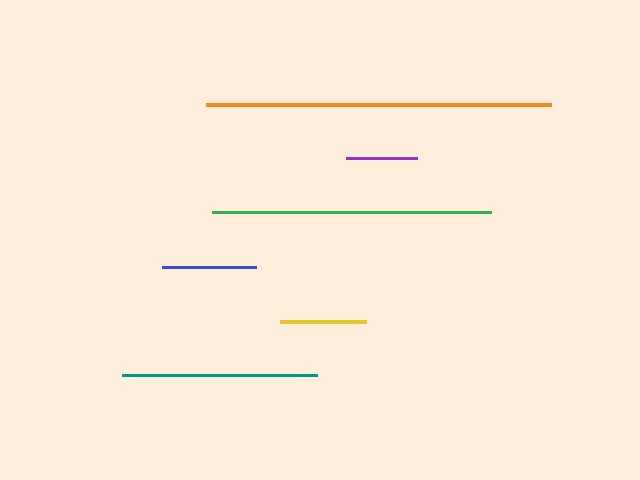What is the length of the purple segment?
The purple segment is approximately 71 pixels long.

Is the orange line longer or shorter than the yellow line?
The orange line is longer than the yellow line.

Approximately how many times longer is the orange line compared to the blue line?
The orange line is approximately 3.7 times the length of the blue line.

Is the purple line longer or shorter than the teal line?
The teal line is longer than the purple line.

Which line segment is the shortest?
The purple line is the shortest at approximately 71 pixels.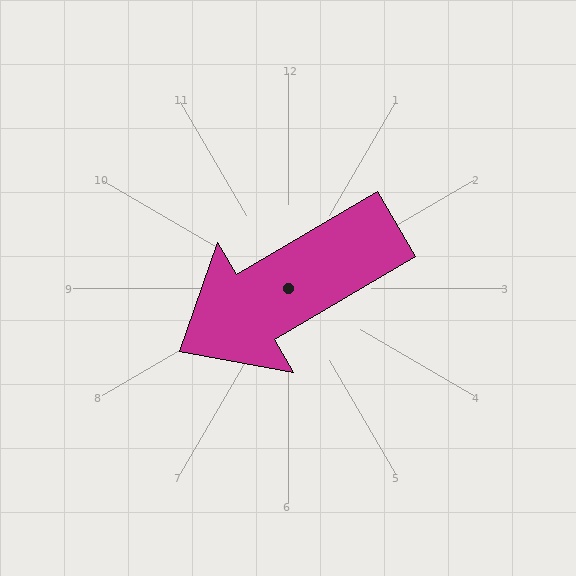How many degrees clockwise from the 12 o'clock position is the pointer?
Approximately 240 degrees.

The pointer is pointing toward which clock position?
Roughly 8 o'clock.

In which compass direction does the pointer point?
Southwest.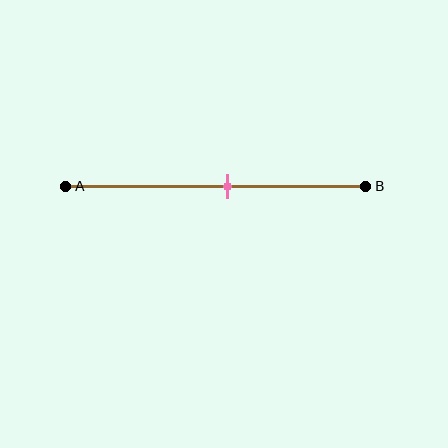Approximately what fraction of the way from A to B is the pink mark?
The pink mark is approximately 55% of the way from A to B.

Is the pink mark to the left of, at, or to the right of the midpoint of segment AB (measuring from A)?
The pink mark is to the right of the midpoint of segment AB.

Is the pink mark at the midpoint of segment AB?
No, the mark is at about 55% from A, not at the 50% midpoint.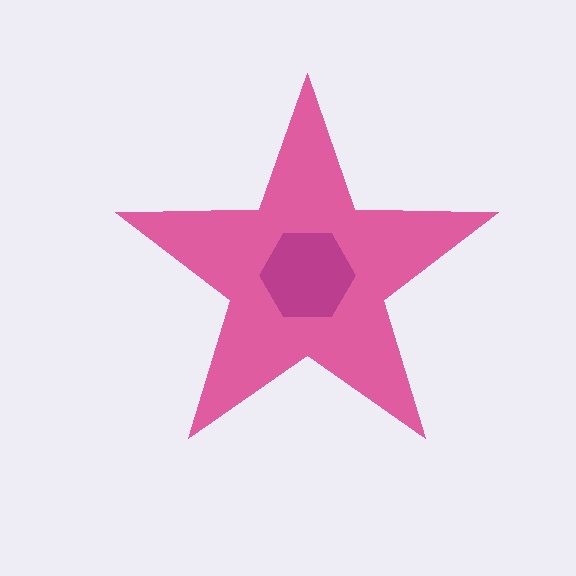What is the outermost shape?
The pink star.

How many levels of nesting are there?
2.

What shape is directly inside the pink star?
The magenta hexagon.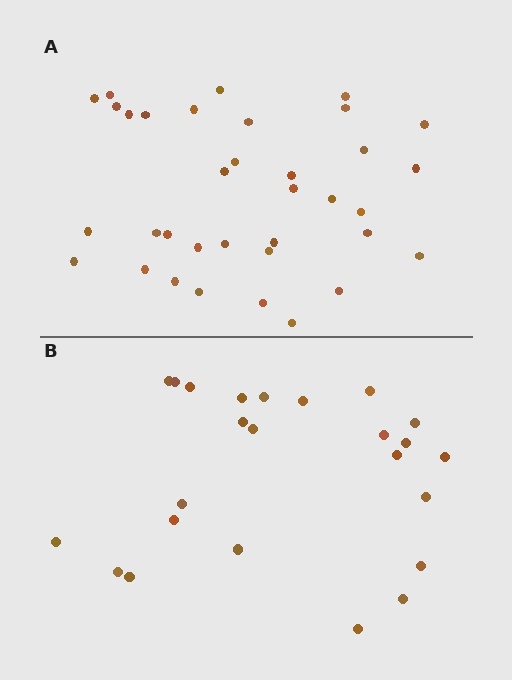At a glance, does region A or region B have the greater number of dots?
Region A (the top region) has more dots.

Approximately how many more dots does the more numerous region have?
Region A has roughly 12 or so more dots than region B.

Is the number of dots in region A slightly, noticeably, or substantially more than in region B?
Region A has substantially more. The ratio is roughly 1.5 to 1.